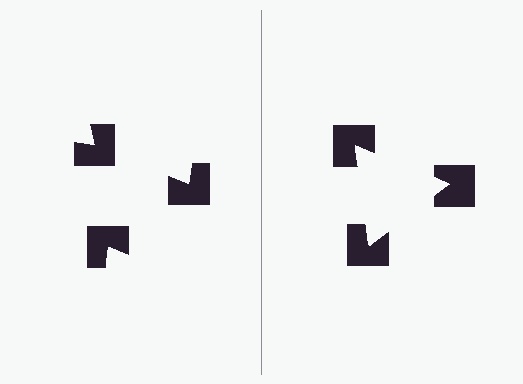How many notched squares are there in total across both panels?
6 — 3 on each side.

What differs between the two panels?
The notched squares are positioned identically on both sides; only the wedge orientations differ. On the right they align to a triangle; on the left they are misaligned.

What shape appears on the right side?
An illusory triangle.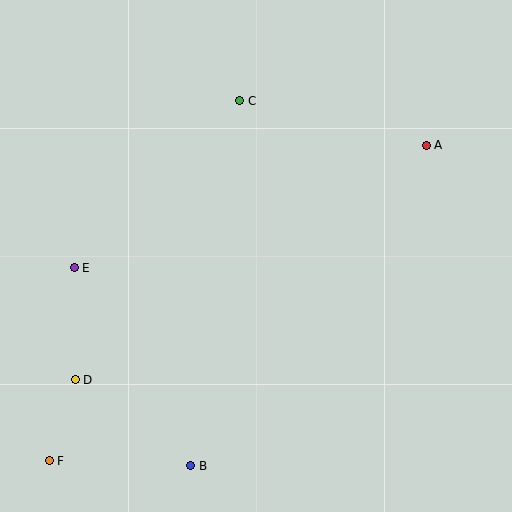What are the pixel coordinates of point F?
Point F is at (49, 461).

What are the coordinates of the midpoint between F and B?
The midpoint between F and B is at (120, 463).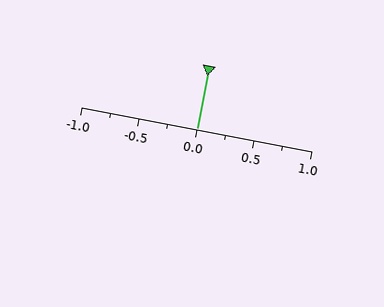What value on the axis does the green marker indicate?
The marker indicates approximately 0.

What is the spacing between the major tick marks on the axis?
The major ticks are spaced 0.5 apart.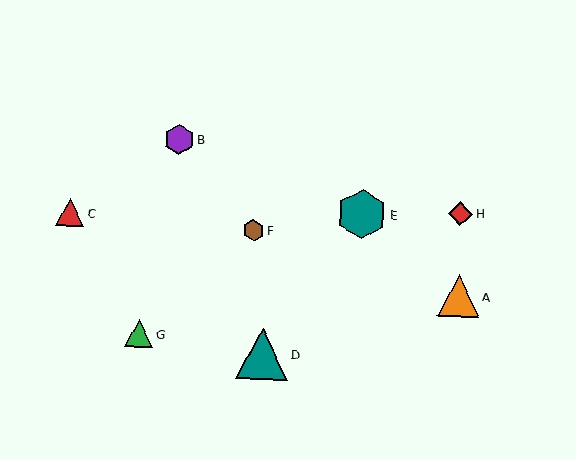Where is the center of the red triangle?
The center of the red triangle is at (70, 212).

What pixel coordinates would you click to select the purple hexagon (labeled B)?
Click at (179, 140) to select the purple hexagon B.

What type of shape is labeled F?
Shape F is a brown hexagon.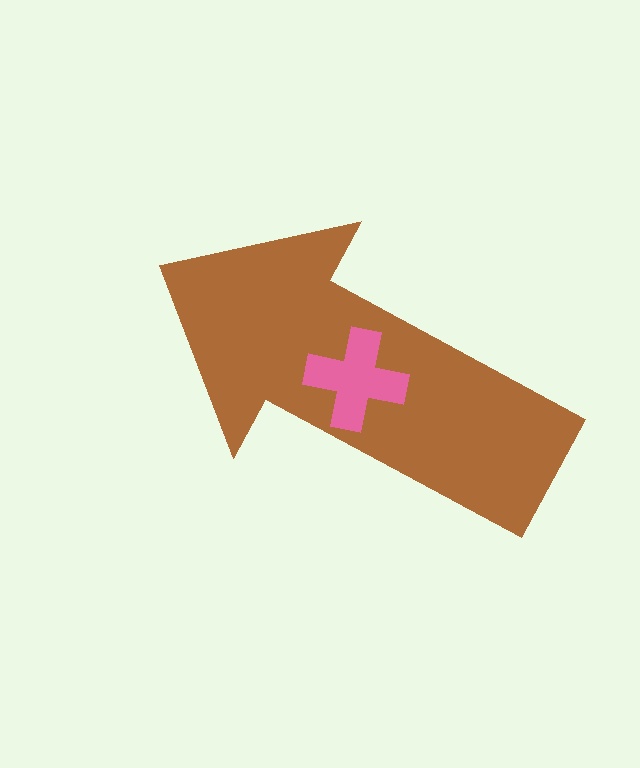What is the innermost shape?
The pink cross.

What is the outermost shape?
The brown arrow.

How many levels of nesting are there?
2.